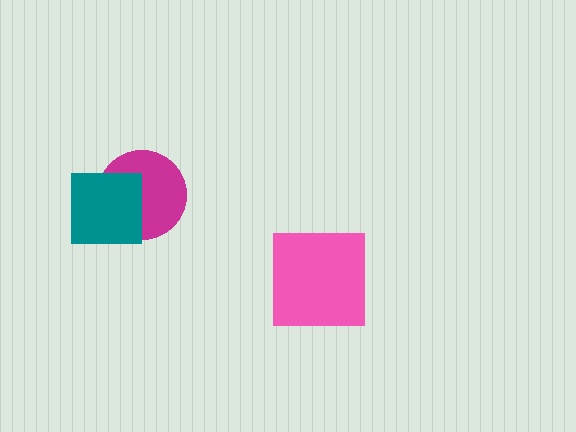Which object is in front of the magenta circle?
The teal square is in front of the magenta circle.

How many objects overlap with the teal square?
1 object overlaps with the teal square.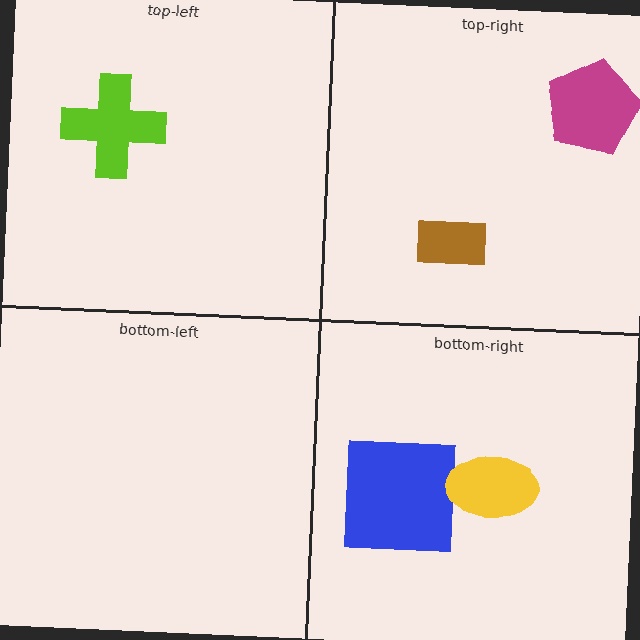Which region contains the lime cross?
The top-left region.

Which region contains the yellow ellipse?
The bottom-right region.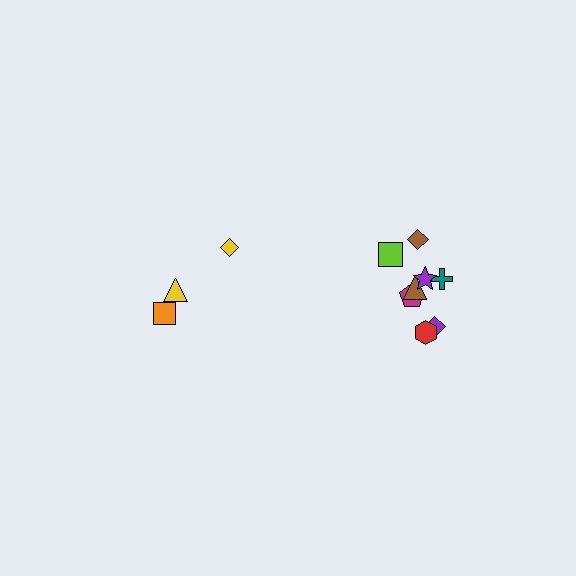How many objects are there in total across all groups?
There are 11 objects.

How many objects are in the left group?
There are 3 objects.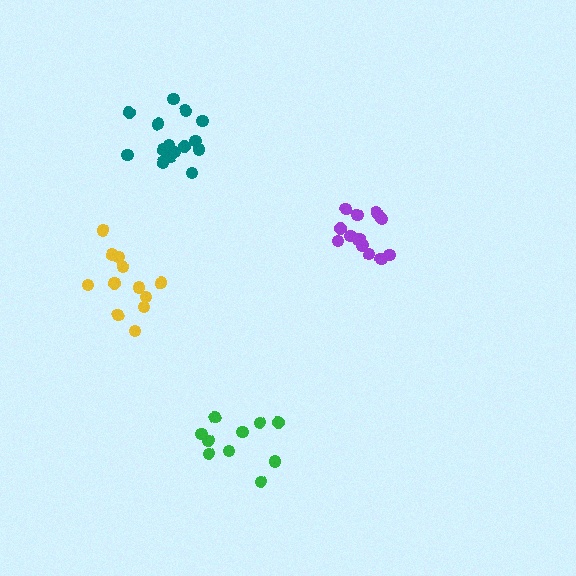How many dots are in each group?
Group 1: 10 dots, Group 2: 14 dots, Group 3: 13 dots, Group 4: 15 dots (52 total).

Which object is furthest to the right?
The purple cluster is rightmost.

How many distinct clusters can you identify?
There are 4 distinct clusters.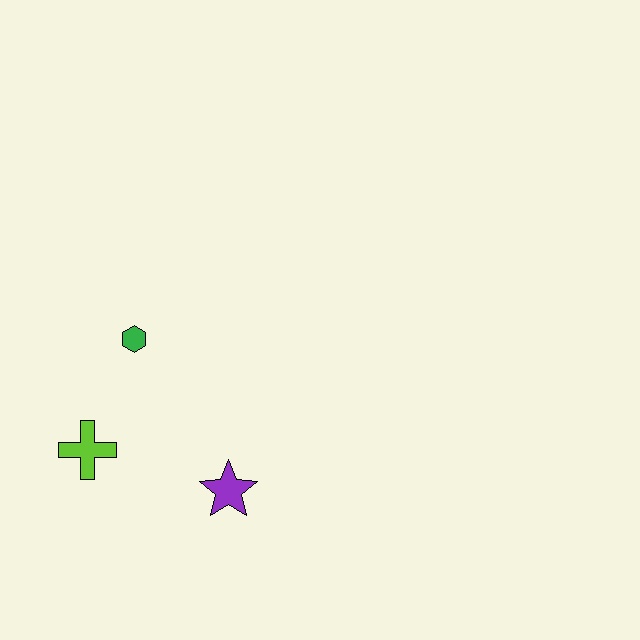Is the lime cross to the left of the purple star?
Yes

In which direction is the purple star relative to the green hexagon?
The purple star is below the green hexagon.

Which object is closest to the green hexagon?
The lime cross is closest to the green hexagon.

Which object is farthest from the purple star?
The green hexagon is farthest from the purple star.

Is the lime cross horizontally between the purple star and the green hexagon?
No